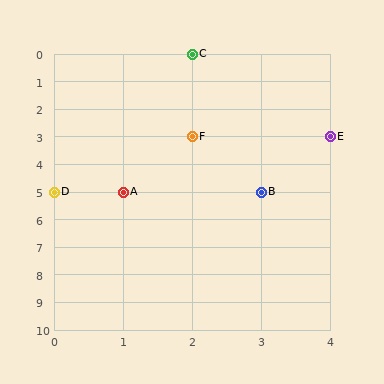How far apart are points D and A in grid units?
Points D and A are 1 column apart.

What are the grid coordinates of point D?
Point D is at grid coordinates (0, 5).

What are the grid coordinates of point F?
Point F is at grid coordinates (2, 3).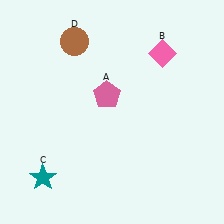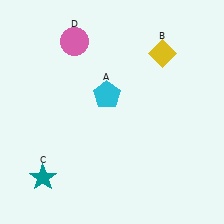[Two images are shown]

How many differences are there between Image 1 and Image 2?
There are 3 differences between the two images.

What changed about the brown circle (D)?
In Image 1, D is brown. In Image 2, it changed to pink.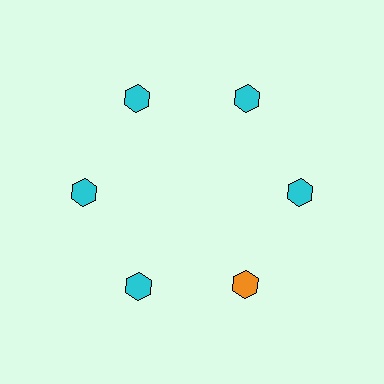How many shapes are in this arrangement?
There are 6 shapes arranged in a ring pattern.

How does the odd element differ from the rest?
It has a different color: orange instead of cyan.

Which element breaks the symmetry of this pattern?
The orange hexagon at roughly the 5 o'clock position breaks the symmetry. All other shapes are cyan hexagons.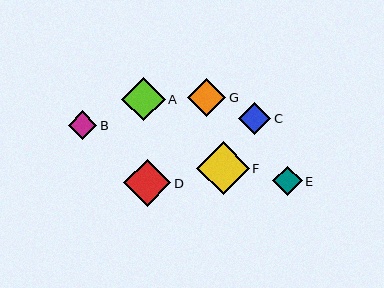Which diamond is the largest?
Diamond F is the largest with a size of approximately 52 pixels.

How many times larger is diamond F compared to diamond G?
Diamond F is approximately 1.4 times the size of diamond G.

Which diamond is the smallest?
Diamond B is the smallest with a size of approximately 29 pixels.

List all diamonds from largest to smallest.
From largest to smallest: F, D, A, G, C, E, B.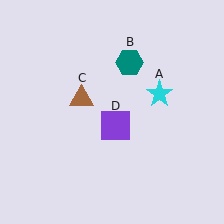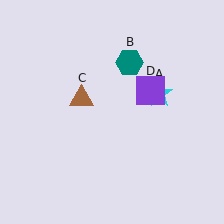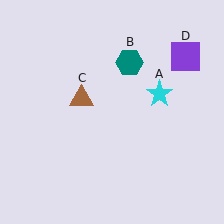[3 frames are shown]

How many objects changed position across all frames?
1 object changed position: purple square (object D).